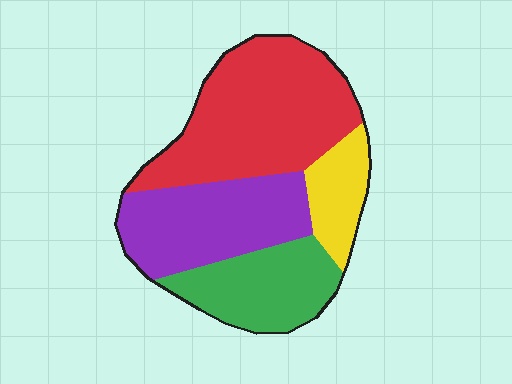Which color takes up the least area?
Yellow, at roughly 10%.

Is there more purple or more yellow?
Purple.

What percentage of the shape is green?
Green covers roughly 20% of the shape.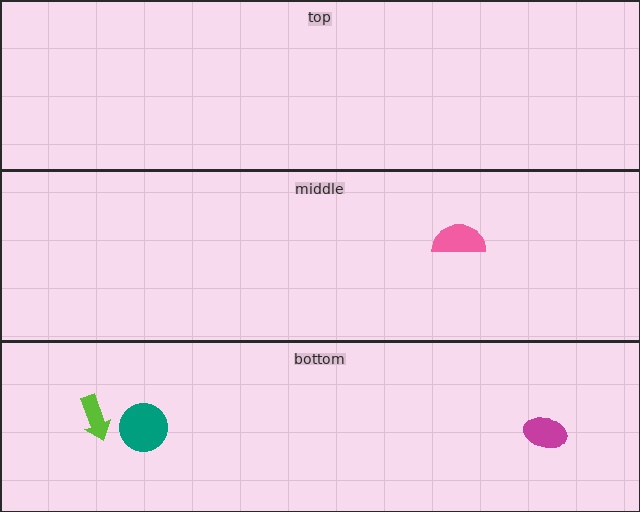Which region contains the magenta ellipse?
The bottom region.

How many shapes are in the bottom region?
3.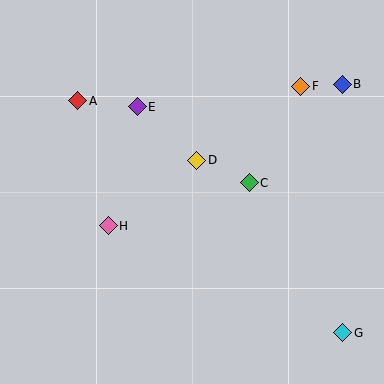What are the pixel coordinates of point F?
Point F is at (301, 86).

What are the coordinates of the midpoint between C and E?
The midpoint between C and E is at (193, 145).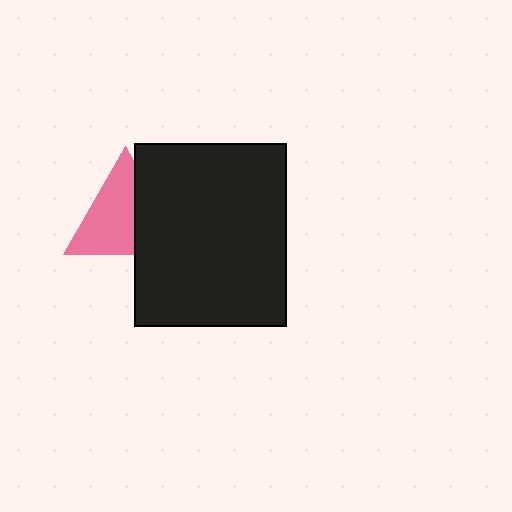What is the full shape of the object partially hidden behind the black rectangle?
The partially hidden object is a pink triangle.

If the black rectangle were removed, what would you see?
You would see the complete pink triangle.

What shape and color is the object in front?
The object in front is a black rectangle.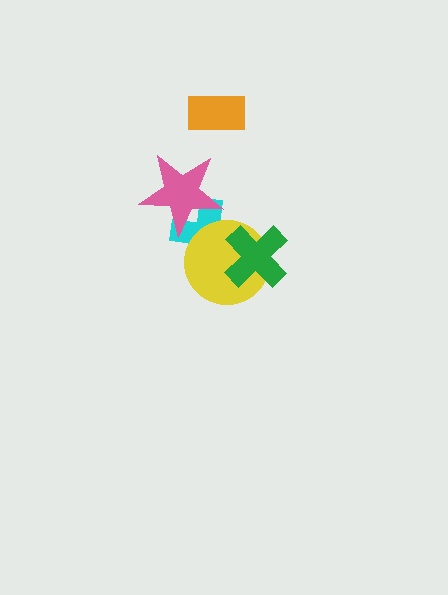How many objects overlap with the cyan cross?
3 objects overlap with the cyan cross.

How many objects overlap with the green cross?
2 objects overlap with the green cross.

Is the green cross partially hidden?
No, no other shape covers it.